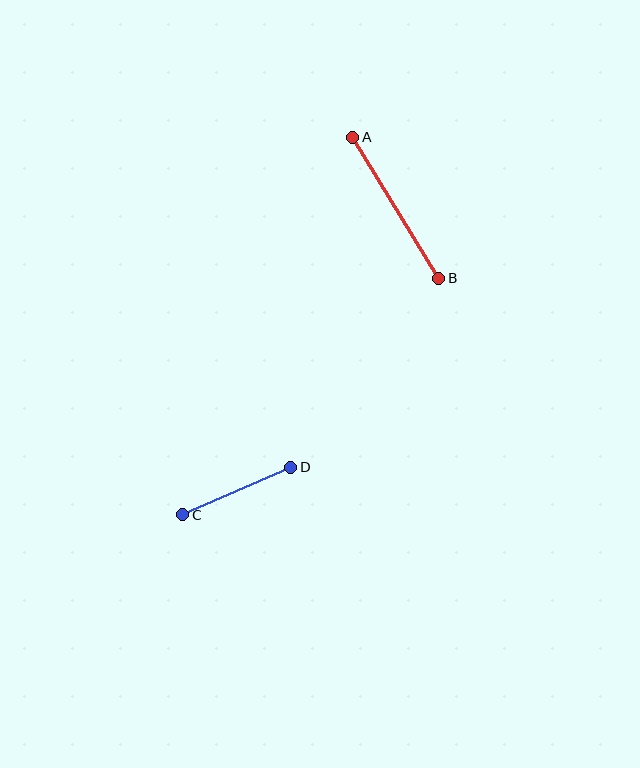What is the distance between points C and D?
The distance is approximately 118 pixels.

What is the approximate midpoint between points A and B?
The midpoint is at approximately (396, 208) pixels.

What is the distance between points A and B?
The distance is approximately 165 pixels.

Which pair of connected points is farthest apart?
Points A and B are farthest apart.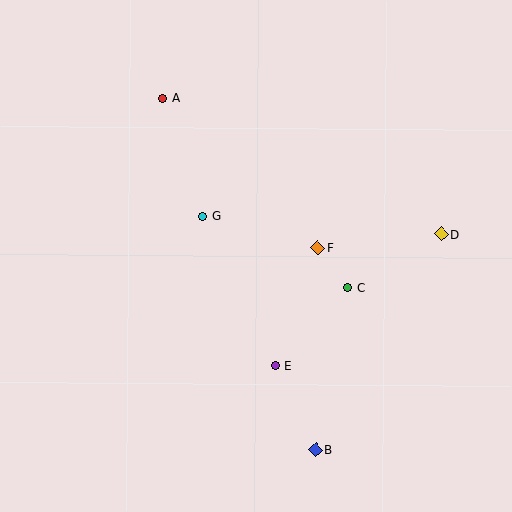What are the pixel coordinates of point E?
Point E is at (275, 366).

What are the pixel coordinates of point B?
Point B is at (316, 450).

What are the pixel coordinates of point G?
Point G is at (203, 216).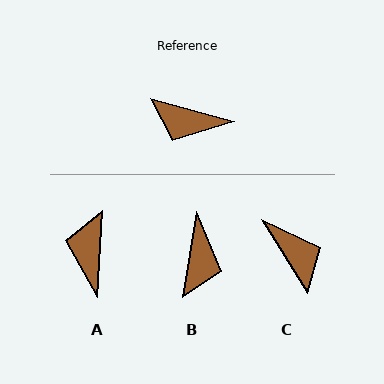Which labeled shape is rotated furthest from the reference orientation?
C, about 137 degrees away.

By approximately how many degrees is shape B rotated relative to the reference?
Approximately 95 degrees counter-clockwise.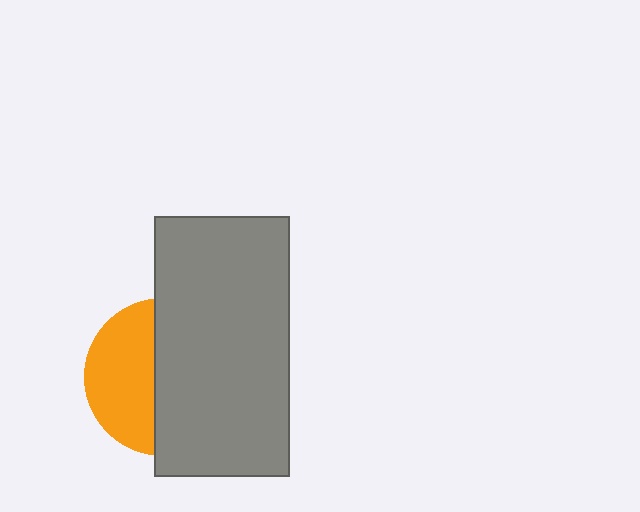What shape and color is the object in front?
The object in front is a gray rectangle.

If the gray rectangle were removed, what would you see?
You would see the complete orange circle.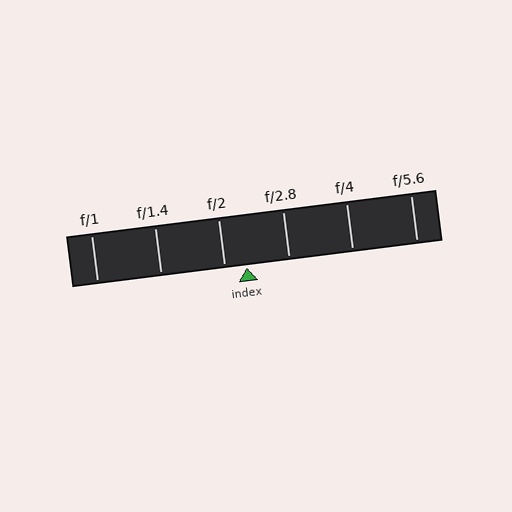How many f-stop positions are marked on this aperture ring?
There are 6 f-stop positions marked.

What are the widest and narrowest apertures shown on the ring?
The widest aperture shown is f/1 and the narrowest is f/5.6.